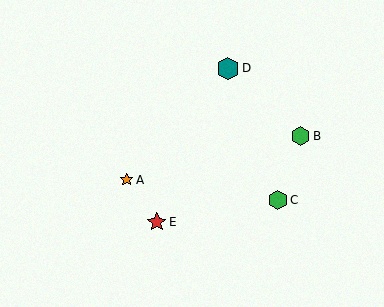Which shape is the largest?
The teal hexagon (labeled D) is the largest.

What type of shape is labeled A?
Shape A is an orange star.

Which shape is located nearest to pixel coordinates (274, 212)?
The green hexagon (labeled C) at (278, 200) is nearest to that location.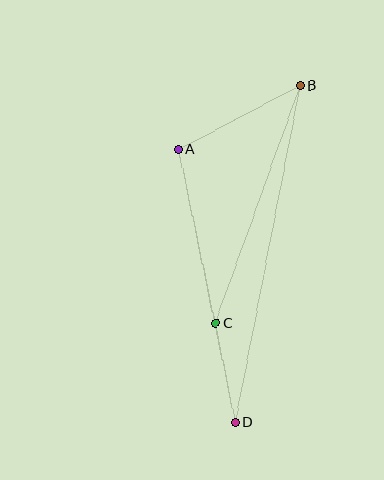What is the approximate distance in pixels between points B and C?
The distance between B and C is approximately 252 pixels.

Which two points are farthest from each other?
Points B and D are farthest from each other.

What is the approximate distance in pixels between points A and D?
The distance between A and D is approximately 279 pixels.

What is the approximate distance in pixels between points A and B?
The distance between A and B is approximately 138 pixels.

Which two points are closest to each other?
Points C and D are closest to each other.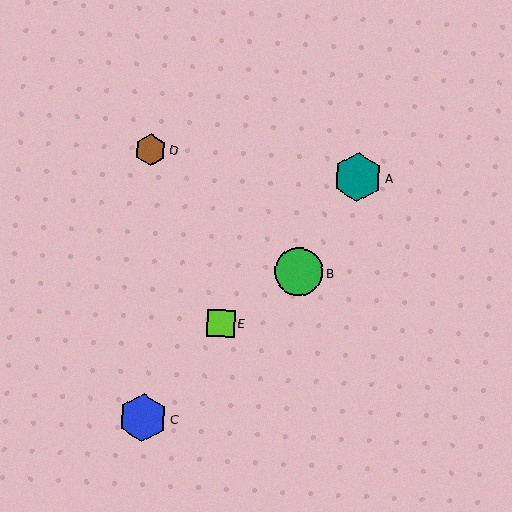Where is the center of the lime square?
The center of the lime square is at (221, 323).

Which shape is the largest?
The teal hexagon (labeled A) is the largest.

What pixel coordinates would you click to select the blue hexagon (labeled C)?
Click at (143, 418) to select the blue hexagon C.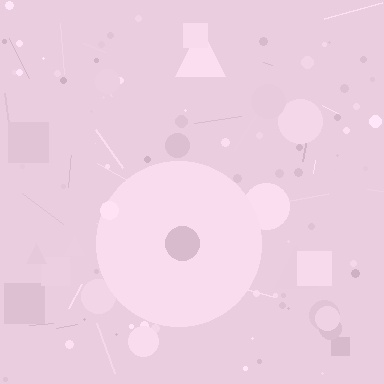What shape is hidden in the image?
A circle is hidden in the image.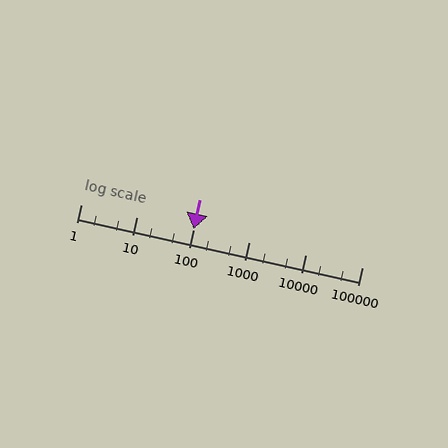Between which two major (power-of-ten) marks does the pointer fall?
The pointer is between 100 and 1000.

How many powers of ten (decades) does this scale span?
The scale spans 5 decades, from 1 to 100000.